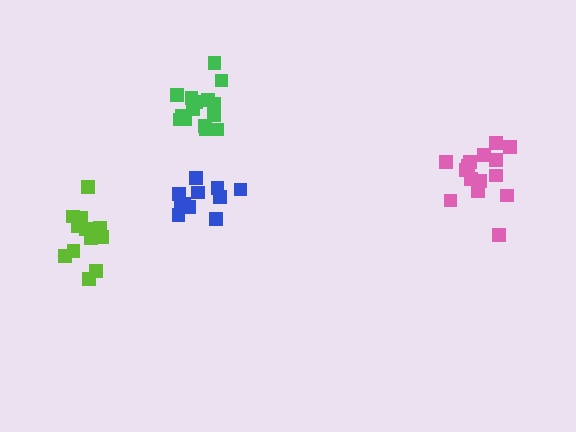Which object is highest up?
The green cluster is topmost.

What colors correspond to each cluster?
The clusters are colored: pink, blue, lime, green.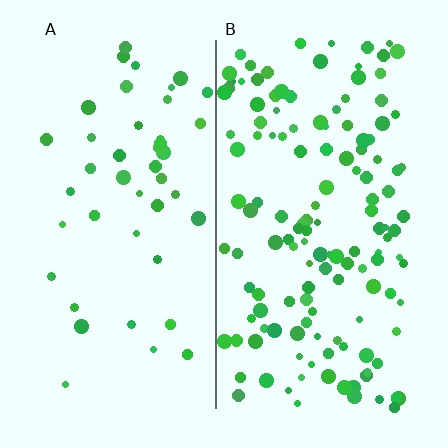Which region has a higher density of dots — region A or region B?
B (the right).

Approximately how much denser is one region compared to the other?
Approximately 3.1× — region B over region A.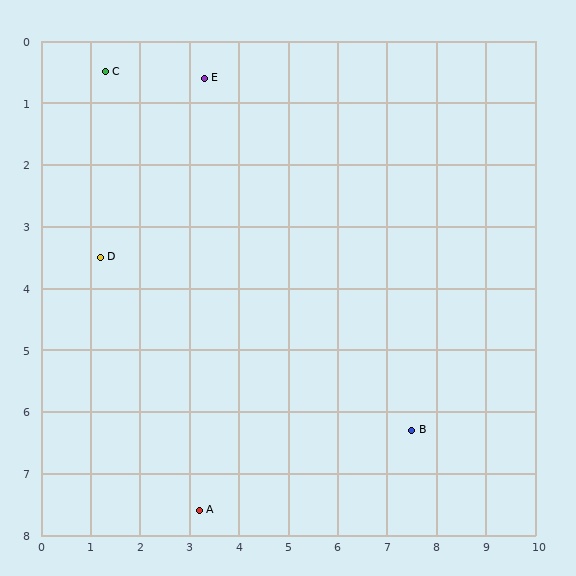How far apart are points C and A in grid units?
Points C and A are about 7.3 grid units apart.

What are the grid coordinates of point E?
Point E is at approximately (3.3, 0.6).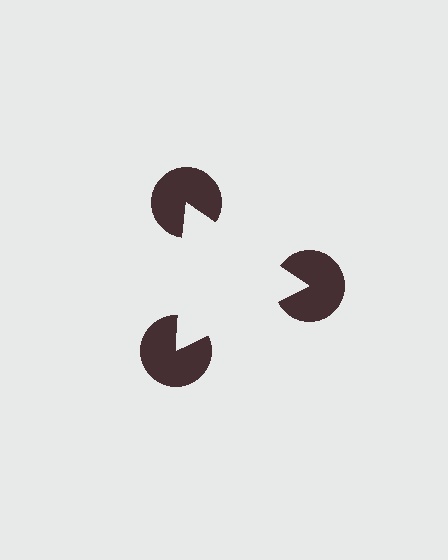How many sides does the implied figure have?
3 sides.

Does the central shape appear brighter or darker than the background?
It typically appears slightly brighter than the background, even though no actual brightness change is drawn.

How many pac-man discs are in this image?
There are 3 — one at each vertex of the illusory triangle.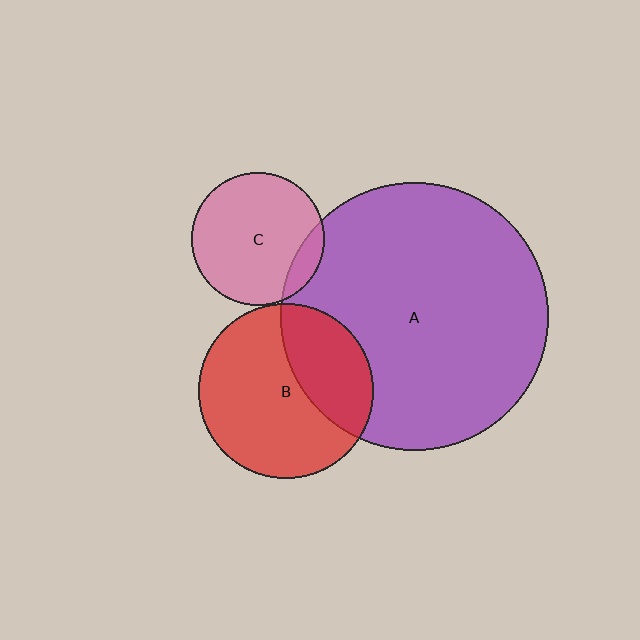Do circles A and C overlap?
Yes.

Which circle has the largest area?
Circle A (purple).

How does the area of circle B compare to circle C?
Approximately 1.8 times.